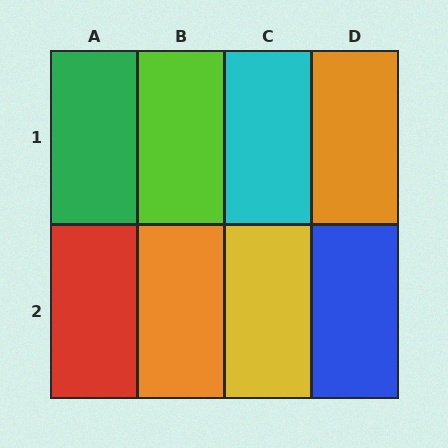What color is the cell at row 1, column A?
Green.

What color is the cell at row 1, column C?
Cyan.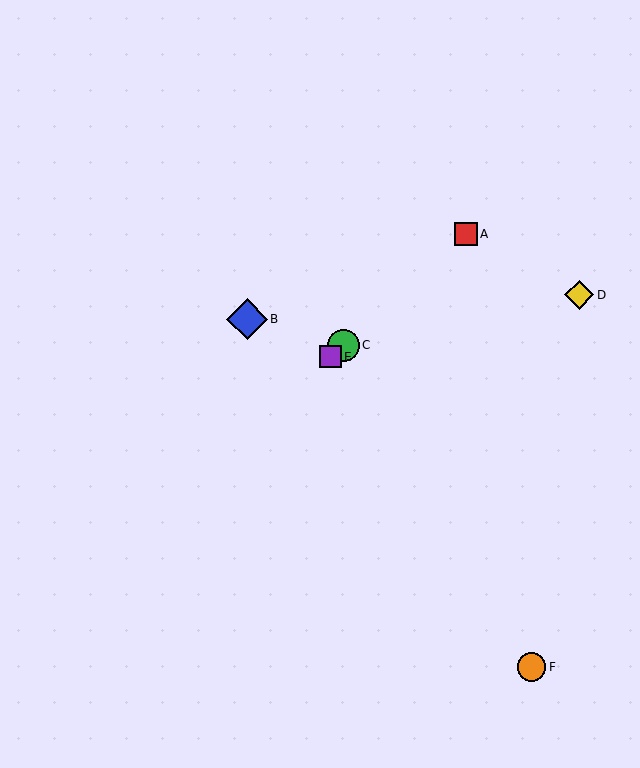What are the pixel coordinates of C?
Object C is at (343, 345).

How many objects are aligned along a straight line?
3 objects (A, C, E) are aligned along a straight line.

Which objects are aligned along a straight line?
Objects A, C, E are aligned along a straight line.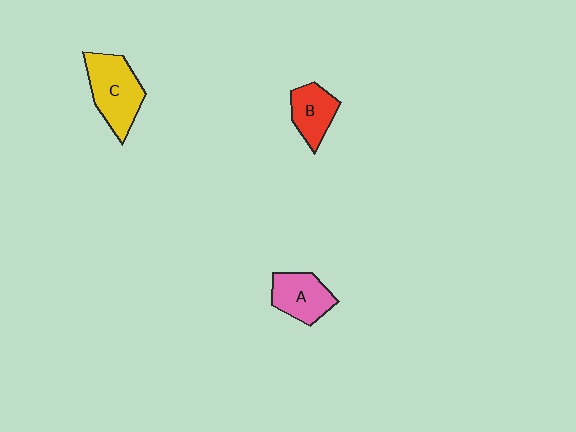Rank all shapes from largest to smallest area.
From largest to smallest: C (yellow), A (pink), B (red).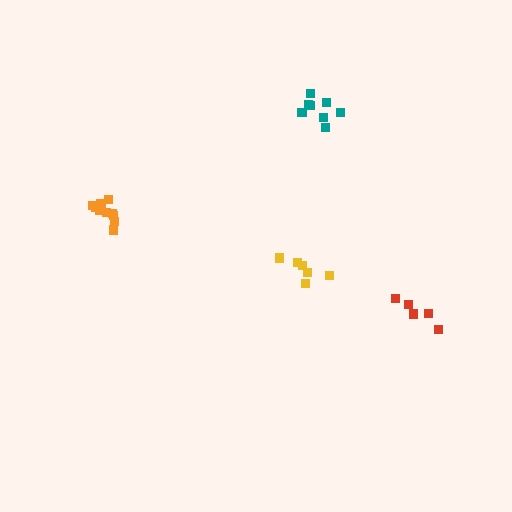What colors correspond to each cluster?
The clusters are colored: orange, red, yellow, teal.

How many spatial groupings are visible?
There are 4 spatial groupings.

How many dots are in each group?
Group 1: 10 dots, Group 2: 5 dots, Group 3: 6 dots, Group 4: 8 dots (29 total).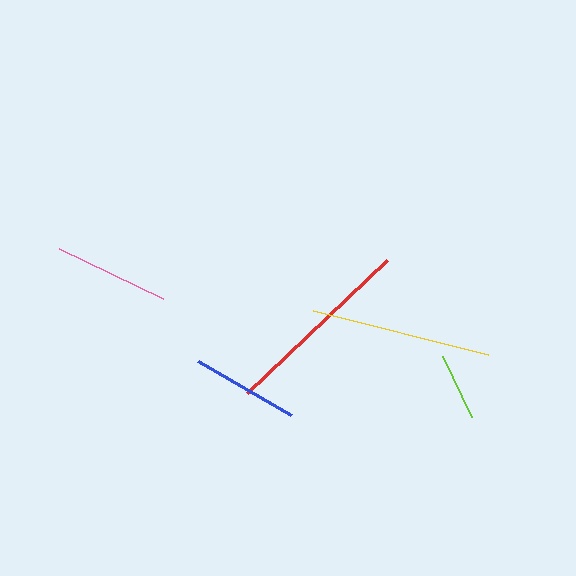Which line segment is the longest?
The red line is the longest at approximately 193 pixels.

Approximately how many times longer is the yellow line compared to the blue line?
The yellow line is approximately 1.7 times the length of the blue line.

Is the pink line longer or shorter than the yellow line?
The yellow line is longer than the pink line.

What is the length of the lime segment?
The lime segment is approximately 68 pixels long.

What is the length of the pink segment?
The pink segment is approximately 115 pixels long.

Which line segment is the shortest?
The lime line is the shortest at approximately 68 pixels.